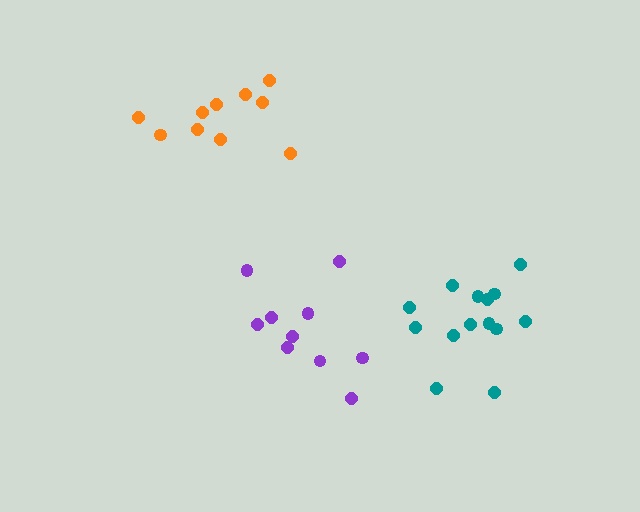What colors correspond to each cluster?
The clusters are colored: teal, orange, purple.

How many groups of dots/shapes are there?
There are 3 groups.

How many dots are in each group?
Group 1: 14 dots, Group 2: 10 dots, Group 3: 10 dots (34 total).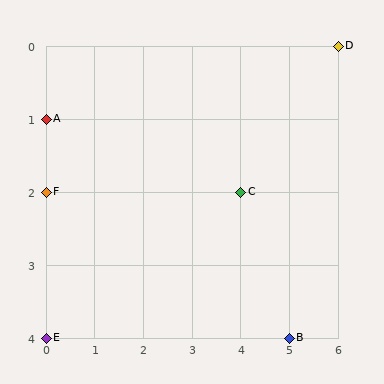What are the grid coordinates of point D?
Point D is at grid coordinates (6, 0).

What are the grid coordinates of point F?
Point F is at grid coordinates (0, 2).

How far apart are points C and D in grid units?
Points C and D are 2 columns and 2 rows apart (about 2.8 grid units diagonally).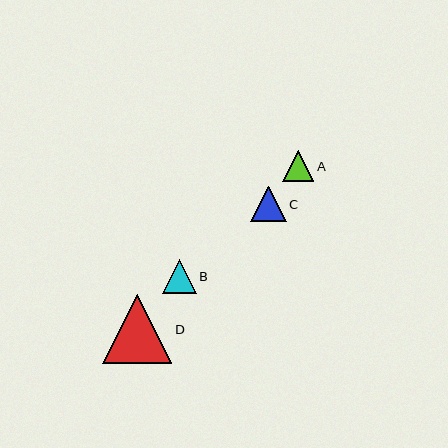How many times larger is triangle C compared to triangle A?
Triangle C is approximately 1.1 times the size of triangle A.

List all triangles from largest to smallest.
From largest to smallest: D, C, B, A.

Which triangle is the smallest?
Triangle A is the smallest with a size of approximately 31 pixels.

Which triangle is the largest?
Triangle D is the largest with a size of approximately 69 pixels.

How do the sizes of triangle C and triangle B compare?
Triangle C and triangle B are approximately the same size.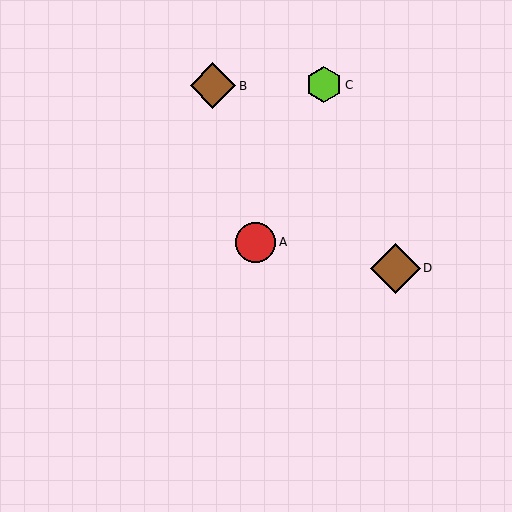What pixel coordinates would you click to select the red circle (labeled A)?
Click at (255, 242) to select the red circle A.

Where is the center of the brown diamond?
The center of the brown diamond is at (213, 86).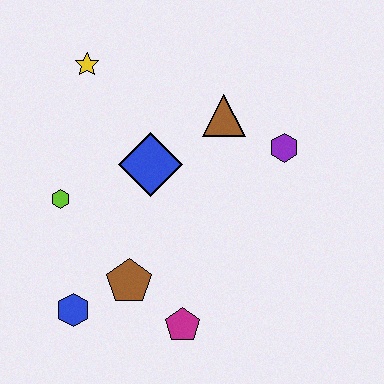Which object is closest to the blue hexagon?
The brown pentagon is closest to the blue hexagon.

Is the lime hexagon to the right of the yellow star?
No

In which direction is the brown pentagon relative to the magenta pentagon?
The brown pentagon is to the left of the magenta pentagon.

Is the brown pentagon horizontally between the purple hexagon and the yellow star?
Yes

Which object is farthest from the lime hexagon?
The purple hexagon is farthest from the lime hexagon.